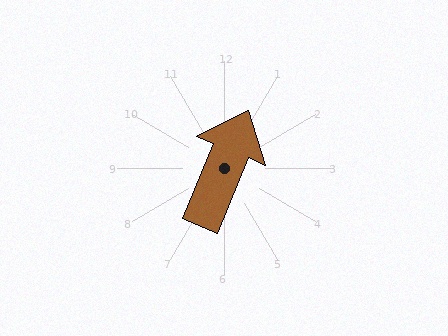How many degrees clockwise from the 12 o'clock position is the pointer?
Approximately 23 degrees.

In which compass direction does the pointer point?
Northeast.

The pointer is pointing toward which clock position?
Roughly 1 o'clock.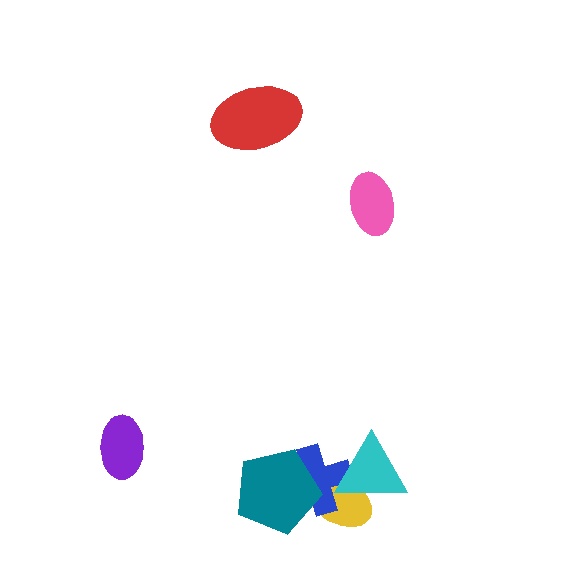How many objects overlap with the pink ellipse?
0 objects overlap with the pink ellipse.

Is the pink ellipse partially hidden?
No, no other shape covers it.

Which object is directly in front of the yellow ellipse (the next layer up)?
The blue cross is directly in front of the yellow ellipse.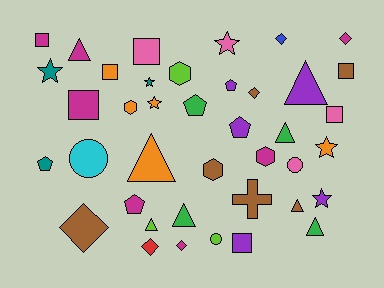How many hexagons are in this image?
There are 4 hexagons.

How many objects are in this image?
There are 40 objects.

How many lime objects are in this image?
There are 3 lime objects.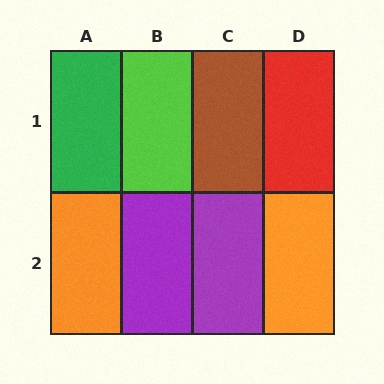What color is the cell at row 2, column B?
Purple.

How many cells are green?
1 cell is green.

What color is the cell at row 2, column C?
Purple.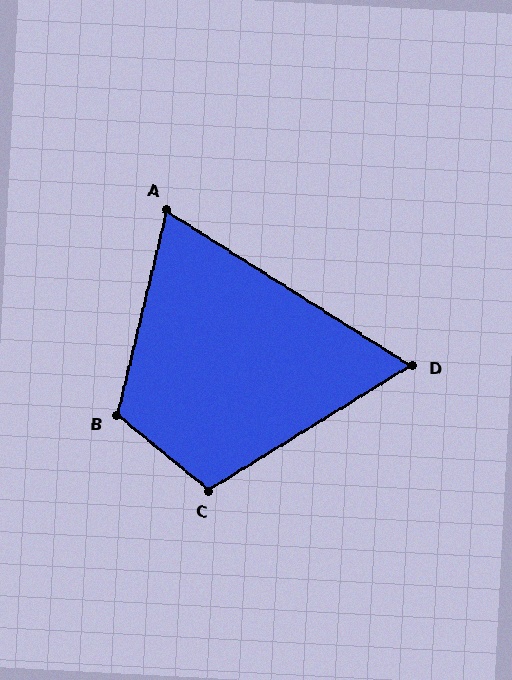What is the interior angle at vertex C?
Approximately 109 degrees (obtuse).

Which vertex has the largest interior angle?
B, at approximately 116 degrees.